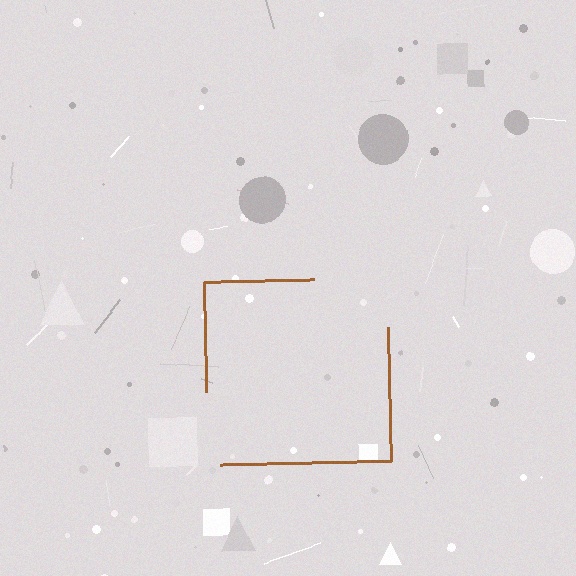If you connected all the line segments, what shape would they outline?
They would outline a square.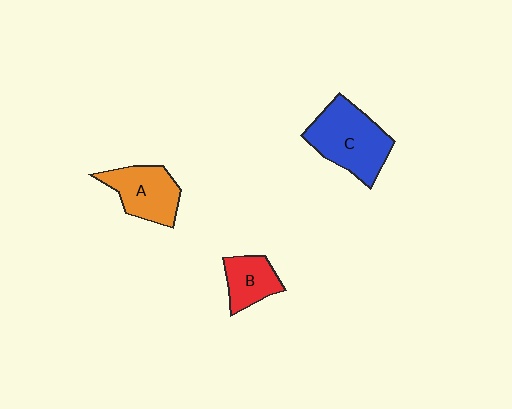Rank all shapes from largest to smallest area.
From largest to smallest: C (blue), A (orange), B (red).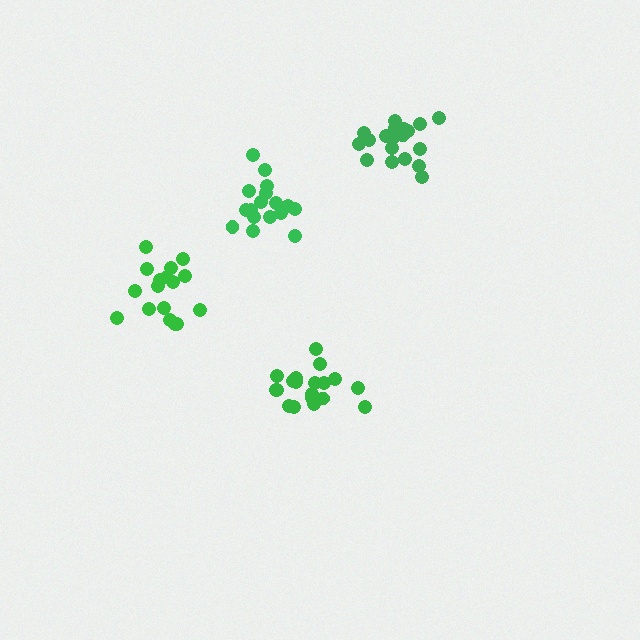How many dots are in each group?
Group 1: 20 dots, Group 2: 19 dots, Group 3: 17 dots, Group 4: 17 dots (73 total).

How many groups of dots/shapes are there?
There are 4 groups.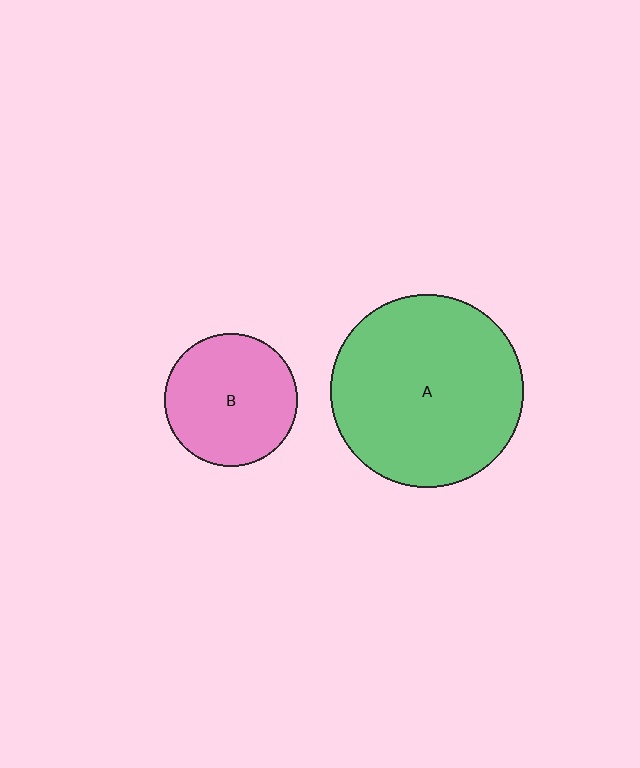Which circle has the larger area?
Circle A (green).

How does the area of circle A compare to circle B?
Approximately 2.1 times.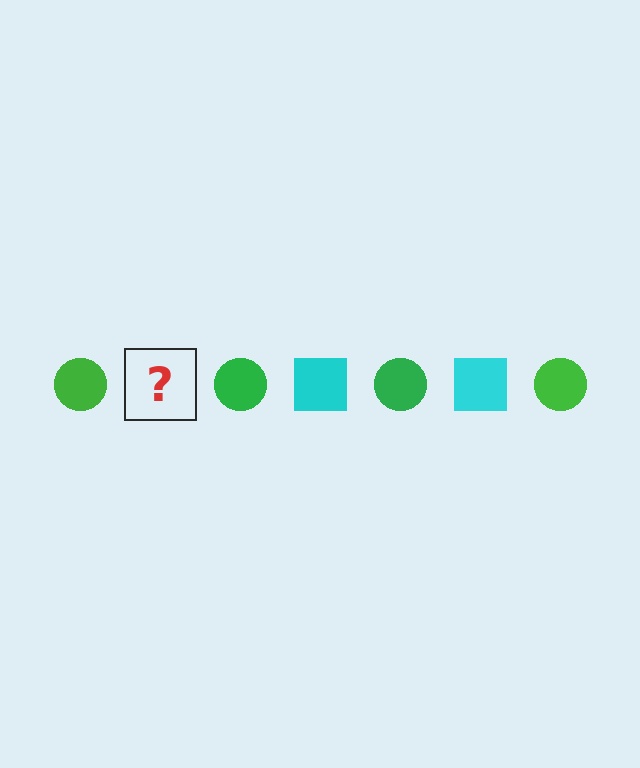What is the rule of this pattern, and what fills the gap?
The rule is that the pattern alternates between green circle and cyan square. The gap should be filled with a cyan square.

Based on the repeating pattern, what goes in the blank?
The blank should be a cyan square.